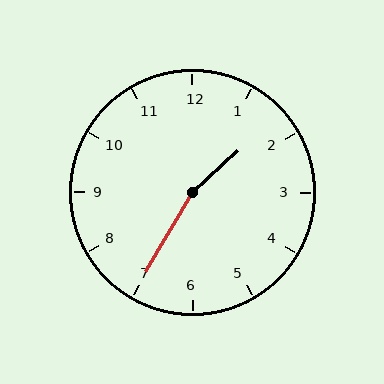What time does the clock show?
1:35.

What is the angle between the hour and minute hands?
Approximately 162 degrees.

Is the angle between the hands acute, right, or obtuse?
It is obtuse.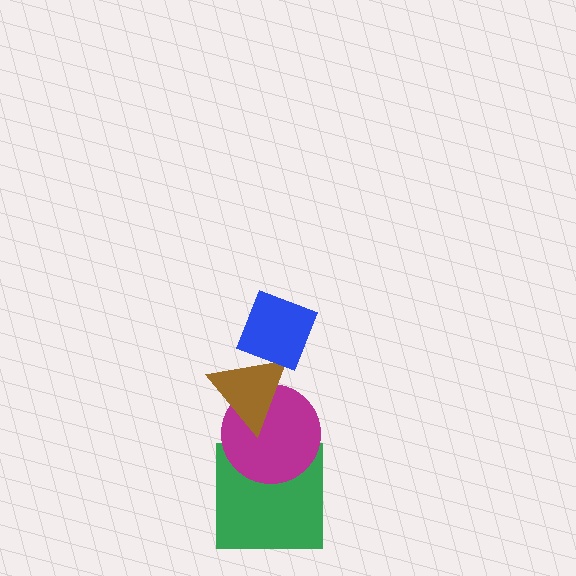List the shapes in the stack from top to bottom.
From top to bottom: the blue diamond, the brown triangle, the magenta circle, the green square.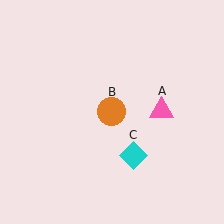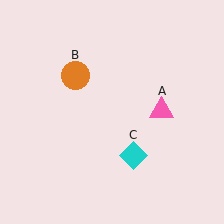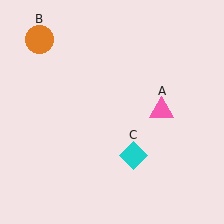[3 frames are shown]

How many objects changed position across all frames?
1 object changed position: orange circle (object B).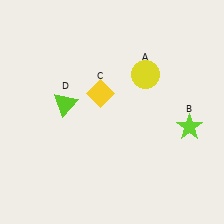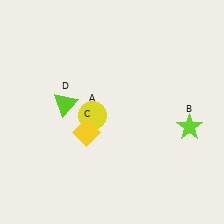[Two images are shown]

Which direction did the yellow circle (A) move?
The yellow circle (A) moved left.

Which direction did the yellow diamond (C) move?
The yellow diamond (C) moved down.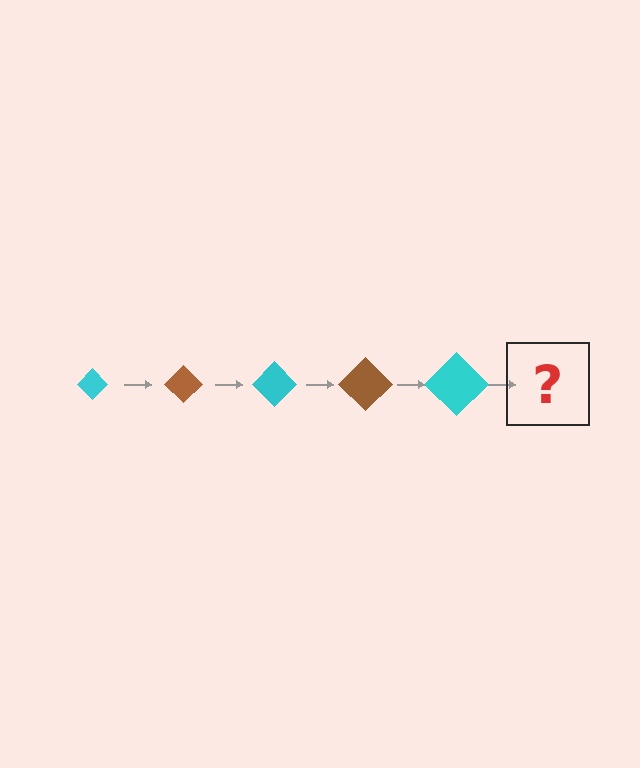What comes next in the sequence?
The next element should be a brown diamond, larger than the previous one.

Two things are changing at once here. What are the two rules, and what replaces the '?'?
The two rules are that the diamond grows larger each step and the color cycles through cyan and brown. The '?' should be a brown diamond, larger than the previous one.